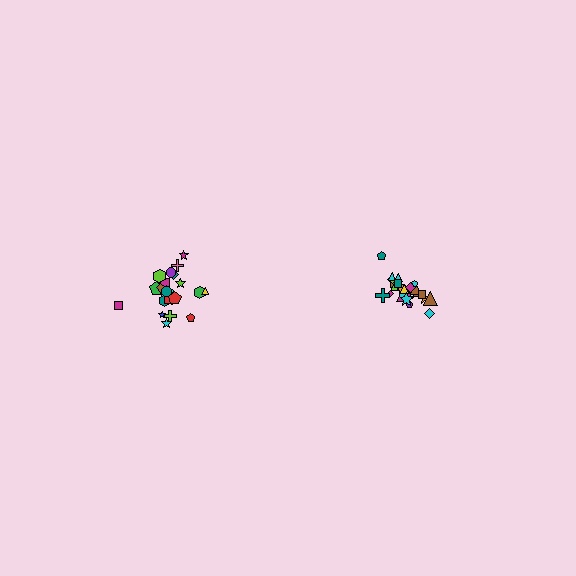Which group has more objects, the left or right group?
The right group.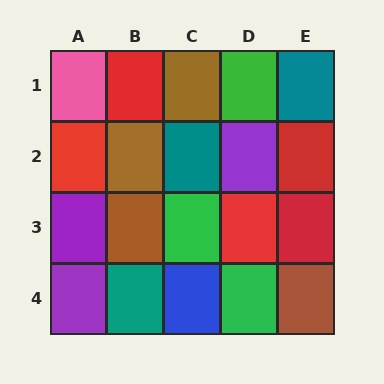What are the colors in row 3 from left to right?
Purple, brown, green, red, red.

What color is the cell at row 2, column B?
Brown.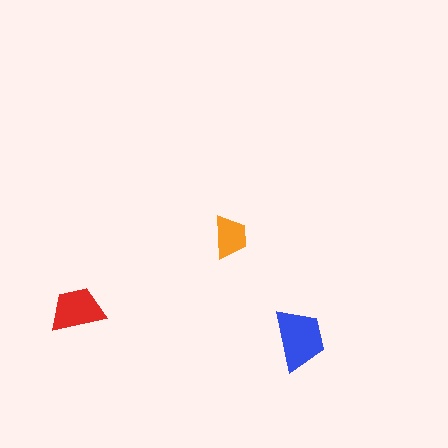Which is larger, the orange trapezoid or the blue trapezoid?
The blue one.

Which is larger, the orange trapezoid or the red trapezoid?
The red one.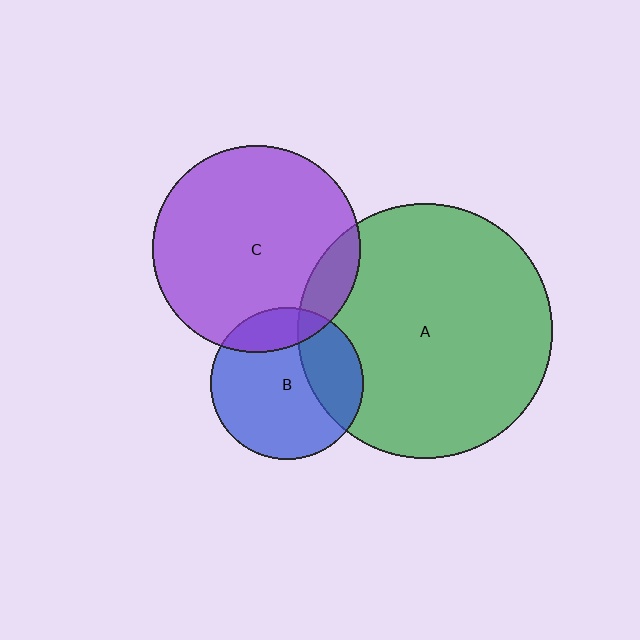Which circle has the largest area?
Circle A (green).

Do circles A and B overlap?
Yes.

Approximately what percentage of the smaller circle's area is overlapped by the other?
Approximately 30%.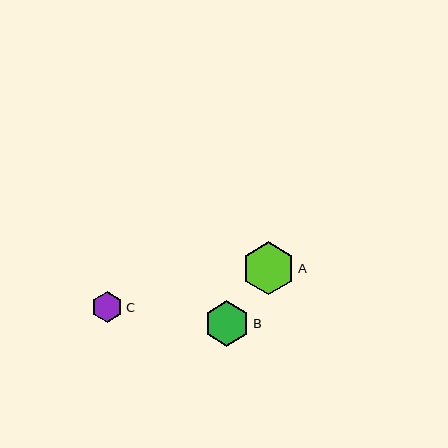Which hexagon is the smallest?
Hexagon C is the smallest with a size of approximately 31 pixels.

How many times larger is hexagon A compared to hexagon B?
Hexagon A is approximately 1.2 times the size of hexagon B.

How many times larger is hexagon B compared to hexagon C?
Hexagon B is approximately 1.4 times the size of hexagon C.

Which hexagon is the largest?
Hexagon A is the largest with a size of approximately 53 pixels.